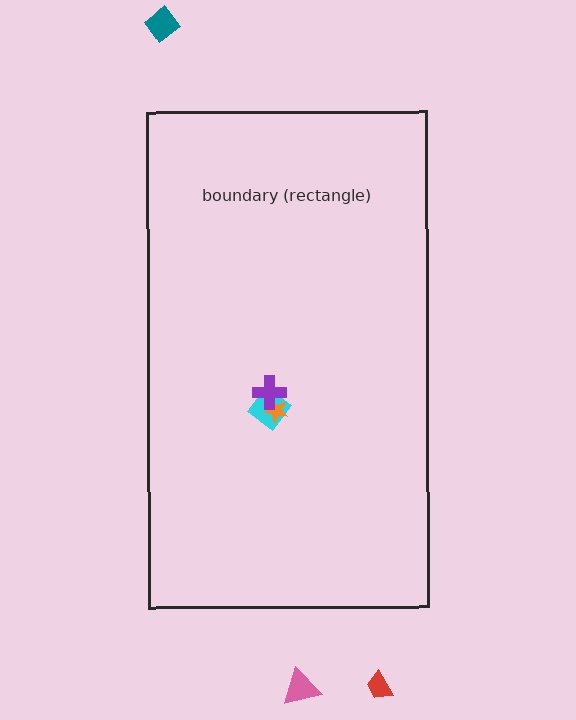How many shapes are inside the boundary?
3 inside, 3 outside.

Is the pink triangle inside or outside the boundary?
Outside.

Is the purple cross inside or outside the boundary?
Inside.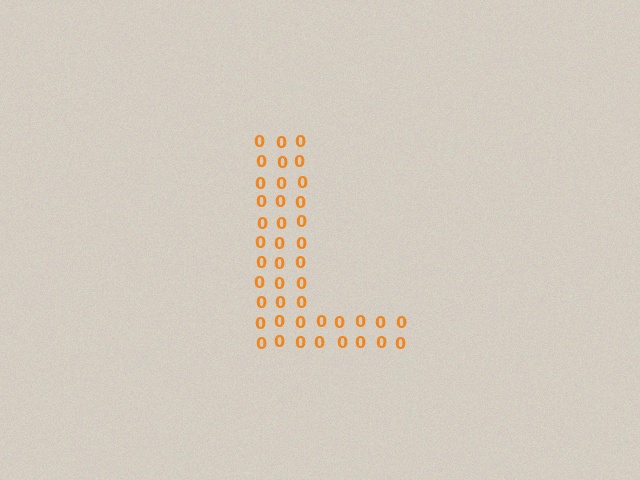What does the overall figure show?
The overall figure shows the letter L.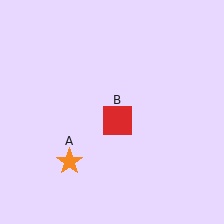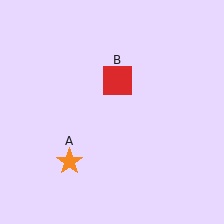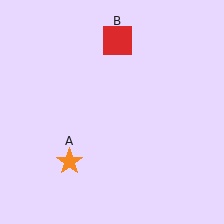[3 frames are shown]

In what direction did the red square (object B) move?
The red square (object B) moved up.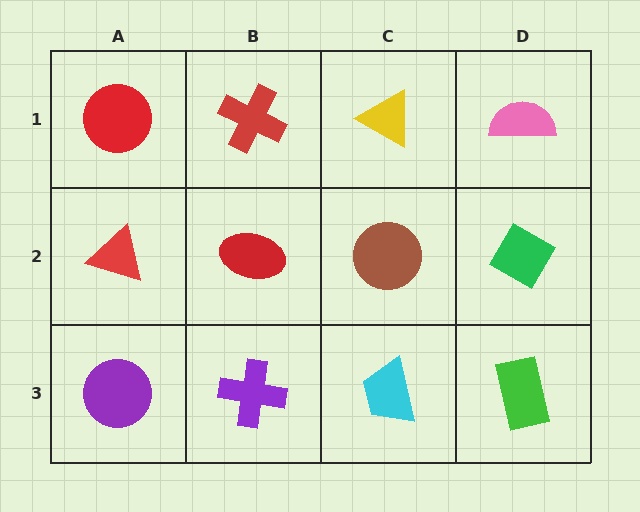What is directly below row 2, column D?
A green rectangle.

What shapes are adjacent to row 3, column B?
A red ellipse (row 2, column B), a purple circle (row 3, column A), a cyan trapezoid (row 3, column C).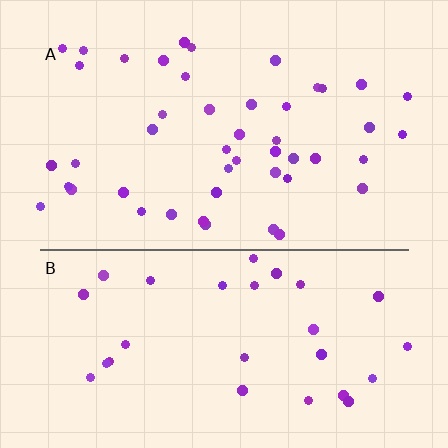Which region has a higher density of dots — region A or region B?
A (the top).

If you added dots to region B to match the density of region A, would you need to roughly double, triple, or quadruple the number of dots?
Approximately double.